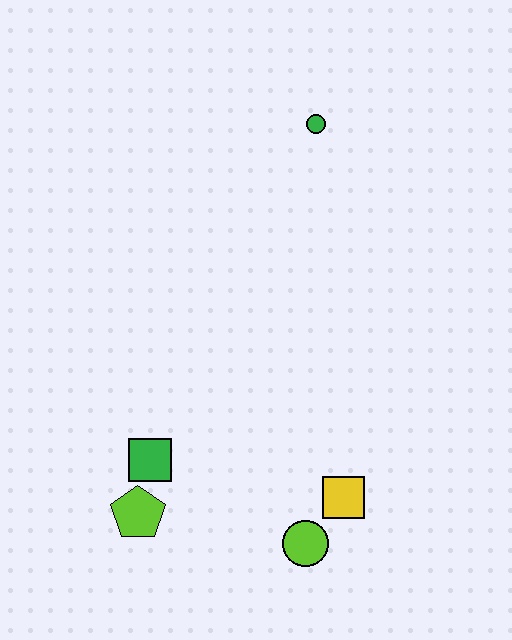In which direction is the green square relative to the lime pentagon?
The green square is above the lime pentagon.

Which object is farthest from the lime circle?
The green circle is farthest from the lime circle.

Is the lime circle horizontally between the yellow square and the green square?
Yes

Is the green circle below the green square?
No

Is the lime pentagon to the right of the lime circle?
No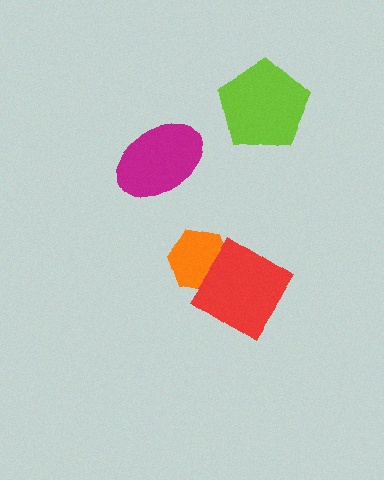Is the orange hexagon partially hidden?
Yes, it is partially covered by another shape.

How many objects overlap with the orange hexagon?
1 object overlaps with the orange hexagon.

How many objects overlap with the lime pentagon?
0 objects overlap with the lime pentagon.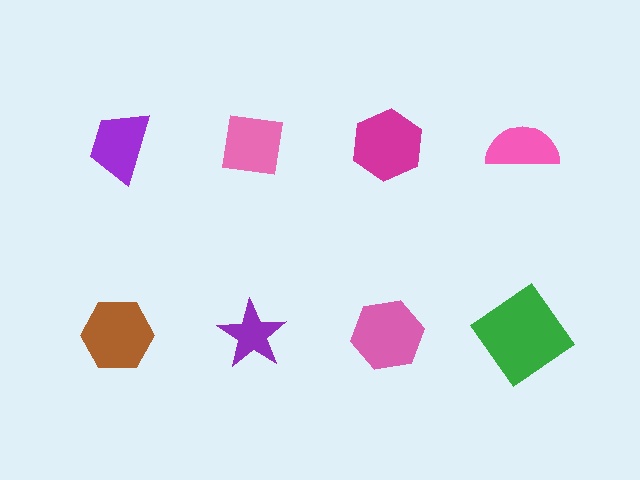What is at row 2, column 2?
A purple star.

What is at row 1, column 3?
A magenta hexagon.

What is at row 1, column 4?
A pink semicircle.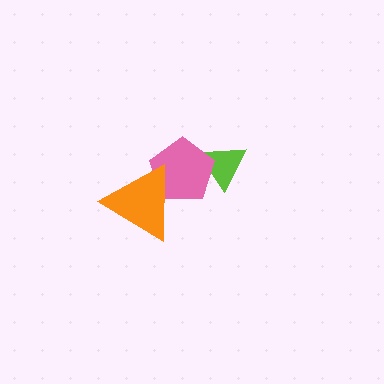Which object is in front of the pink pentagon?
The orange triangle is in front of the pink pentagon.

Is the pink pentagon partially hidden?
Yes, it is partially covered by another shape.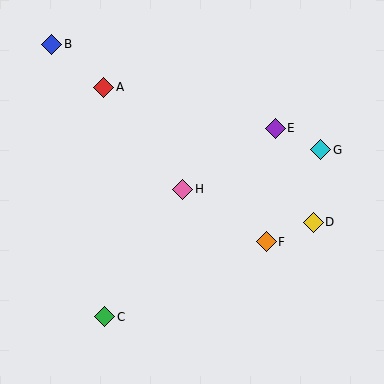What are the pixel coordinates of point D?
Point D is at (313, 222).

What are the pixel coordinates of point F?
Point F is at (266, 242).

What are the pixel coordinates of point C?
Point C is at (105, 317).